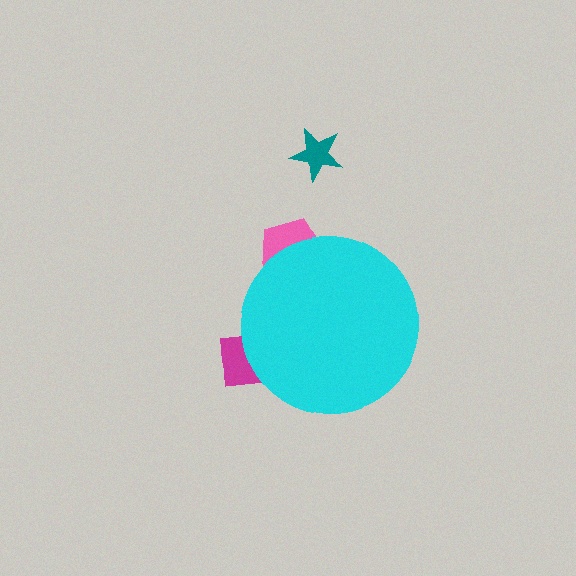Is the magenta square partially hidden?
Yes, the magenta square is partially hidden behind the cyan circle.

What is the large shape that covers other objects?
A cyan circle.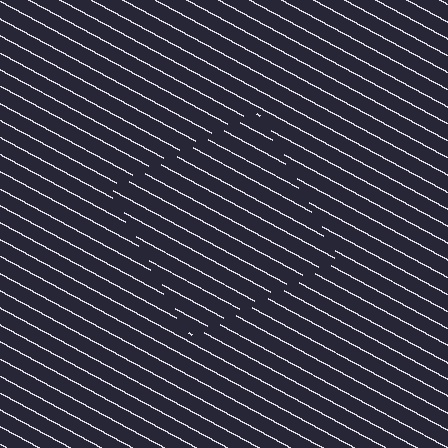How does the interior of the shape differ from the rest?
The interior of the shape contains the same grating, shifted by half a period — the contour is defined by the phase discontinuity where line-ends from the inner and outer gratings abut.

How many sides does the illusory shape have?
4 sides — the line-ends trace a square.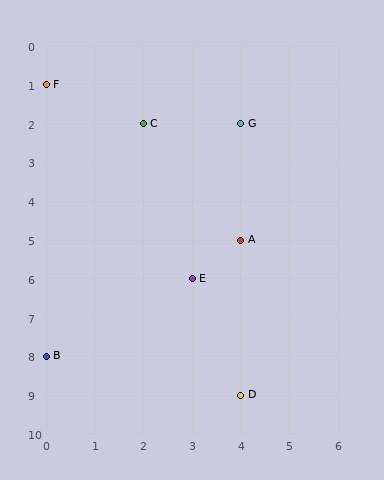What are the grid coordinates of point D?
Point D is at grid coordinates (4, 9).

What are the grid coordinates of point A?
Point A is at grid coordinates (4, 5).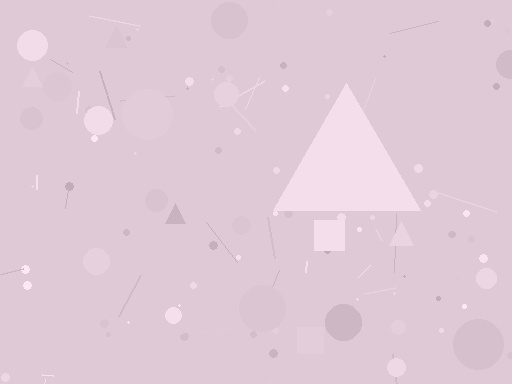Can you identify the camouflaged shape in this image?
The camouflaged shape is a triangle.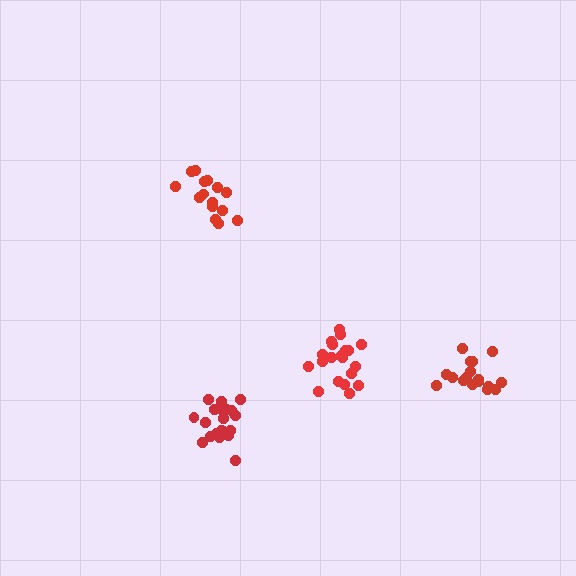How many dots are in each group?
Group 1: 20 dots, Group 2: 18 dots, Group 3: 15 dots, Group 4: 20 dots (73 total).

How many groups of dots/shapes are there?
There are 4 groups.